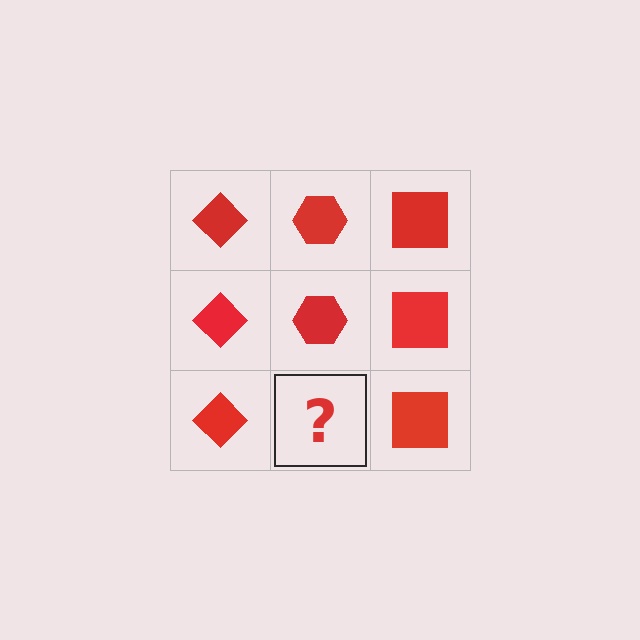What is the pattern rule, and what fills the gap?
The rule is that each column has a consistent shape. The gap should be filled with a red hexagon.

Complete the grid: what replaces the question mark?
The question mark should be replaced with a red hexagon.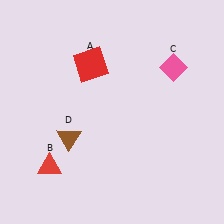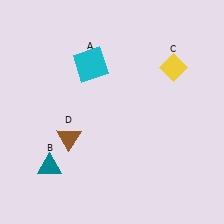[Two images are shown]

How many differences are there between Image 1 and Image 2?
There are 3 differences between the two images.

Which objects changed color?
A changed from red to cyan. B changed from red to teal. C changed from pink to yellow.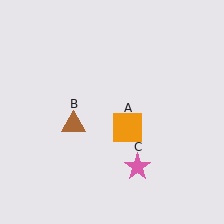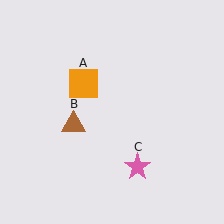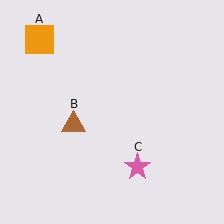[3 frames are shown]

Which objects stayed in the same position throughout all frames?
Brown triangle (object B) and pink star (object C) remained stationary.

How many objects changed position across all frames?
1 object changed position: orange square (object A).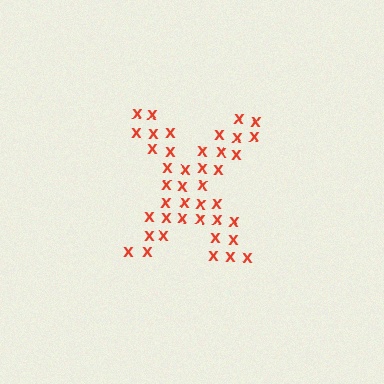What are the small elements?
The small elements are letter X's.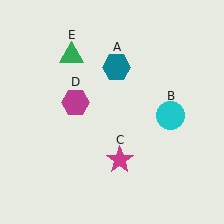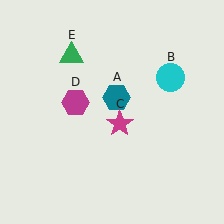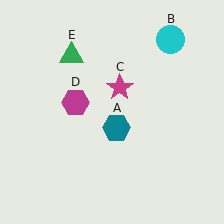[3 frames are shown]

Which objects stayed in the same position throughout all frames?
Magenta hexagon (object D) and green triangle (object E) remained stationary.